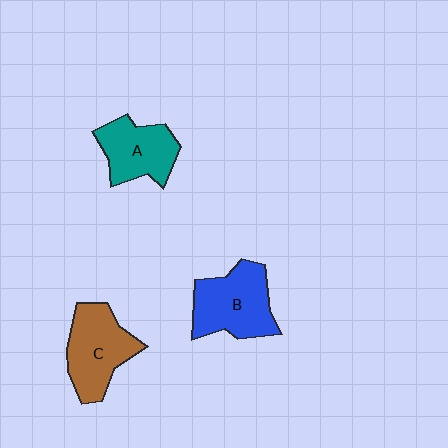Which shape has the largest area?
Shape B (blue).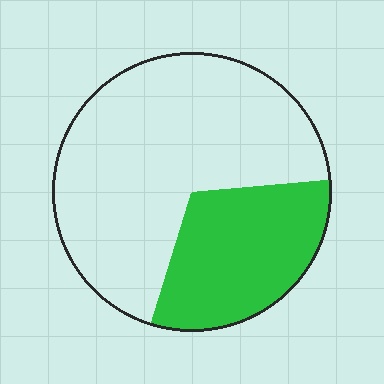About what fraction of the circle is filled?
About one third (1/3).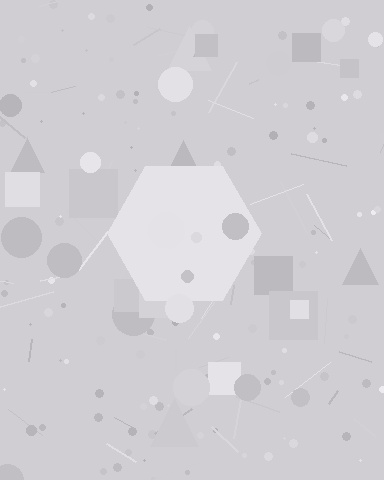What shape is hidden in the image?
A hexagon is hidden in the image.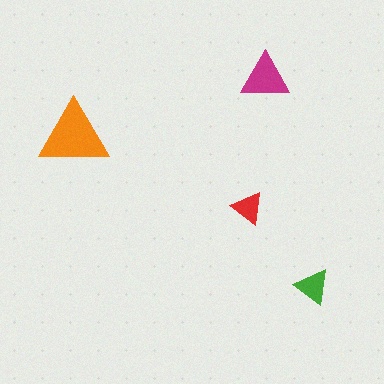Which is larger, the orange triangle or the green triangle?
The orange one.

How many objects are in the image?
There are 4 objects in the image.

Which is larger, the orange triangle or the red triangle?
The orange one.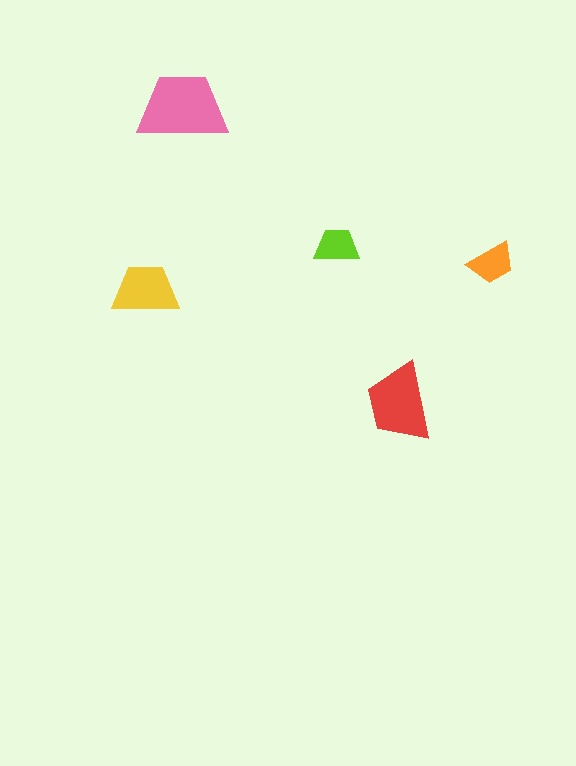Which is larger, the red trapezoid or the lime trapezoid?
The red one.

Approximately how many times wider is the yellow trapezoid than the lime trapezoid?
About 1.5 times wider.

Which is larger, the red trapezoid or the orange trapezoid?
The red one.